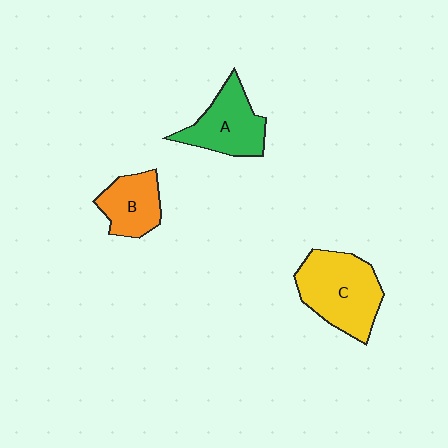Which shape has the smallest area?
Shape B (orange).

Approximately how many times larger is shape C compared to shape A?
Approximately 1.3 times.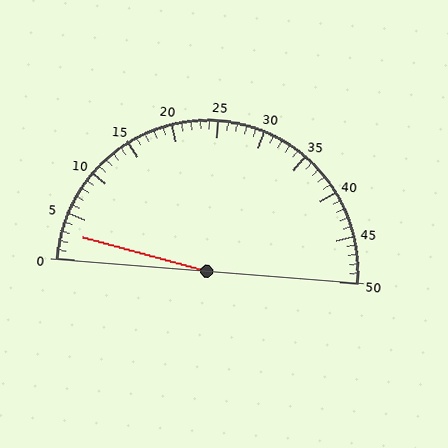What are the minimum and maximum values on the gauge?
The gauge ranges from 0 to 50.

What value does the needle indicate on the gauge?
The needle indicates approximately 3.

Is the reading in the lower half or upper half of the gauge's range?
The reading is in the lower half of the range (0 to 50).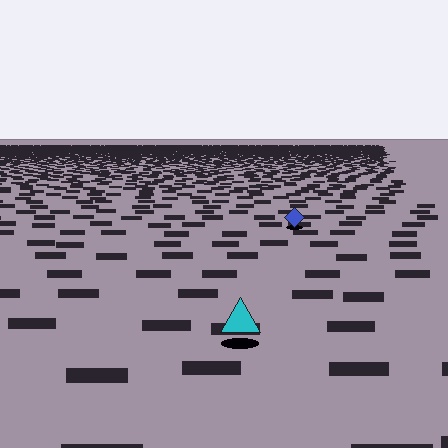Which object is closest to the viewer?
The cyan triangle is closest. The texture marks near it are larger and more spread out.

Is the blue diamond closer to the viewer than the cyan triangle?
No. The cyan triangle is closer — you can tell from the texture gradient: the ground texture is coarser near it.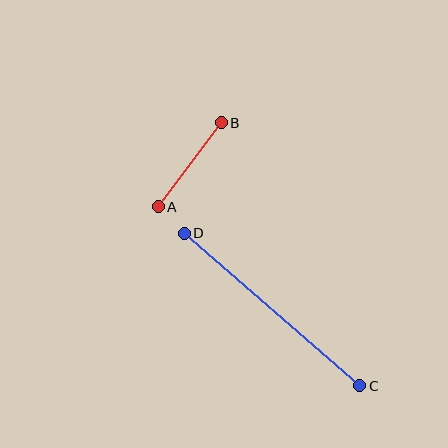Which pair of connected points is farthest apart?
Points C and D are farthest apart.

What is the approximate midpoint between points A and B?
The midpoint is at approximately (190, 165) pixels.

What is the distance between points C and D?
The distance is approximately 233 pixels.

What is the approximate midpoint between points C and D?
The midpoint is at approximately (272, 309) pixels.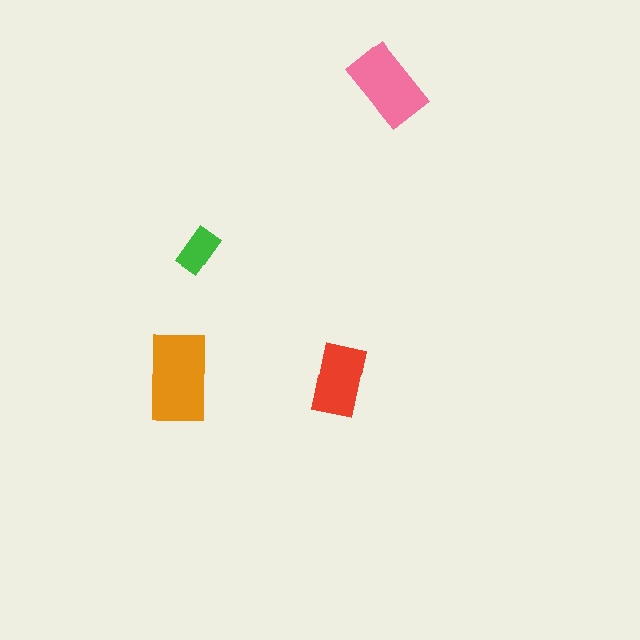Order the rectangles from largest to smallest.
the orange one, the pink one, the red one, the green one.